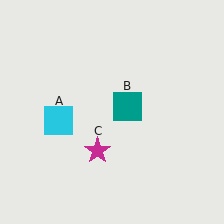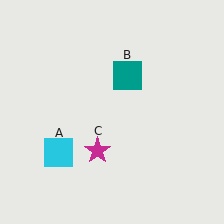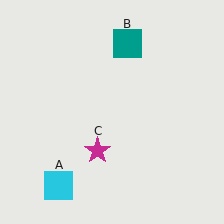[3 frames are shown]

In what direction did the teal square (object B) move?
The teal square (object B) moved up.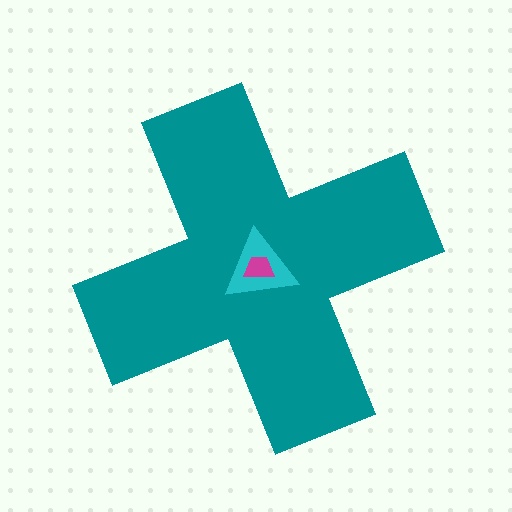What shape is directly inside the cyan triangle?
The magenta trapezoid.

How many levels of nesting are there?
3.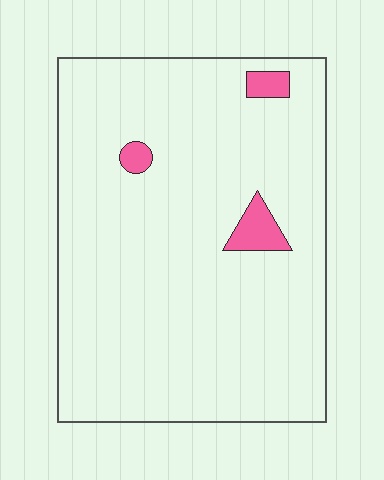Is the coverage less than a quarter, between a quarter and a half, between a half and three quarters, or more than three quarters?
Less than a quarter.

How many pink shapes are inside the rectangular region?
3.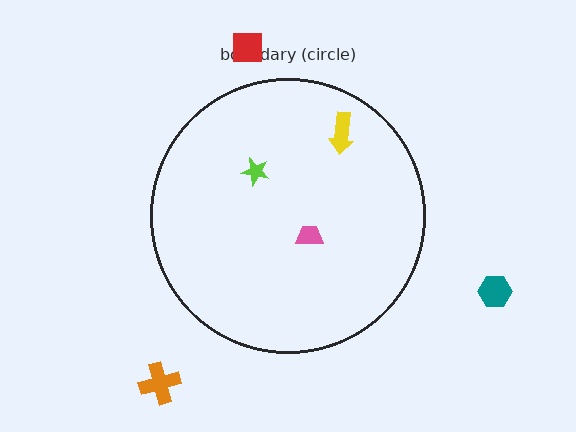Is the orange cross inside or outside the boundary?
Outside.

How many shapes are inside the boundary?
3 inside, 3 outside.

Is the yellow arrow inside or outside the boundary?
Inside.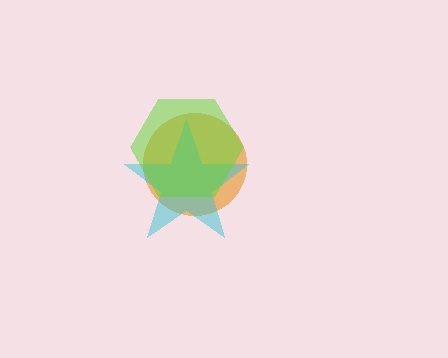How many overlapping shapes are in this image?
There are 3 overlapping shapes in the image.